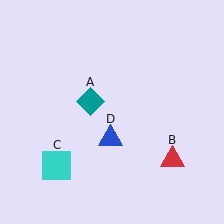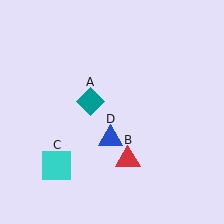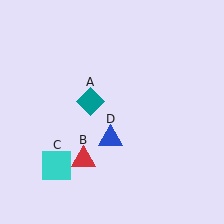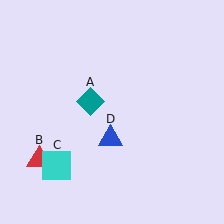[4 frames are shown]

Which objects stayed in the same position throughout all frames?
Teal diamond (object A) and cyan square (object C) and blue triangle (object D) remained stationary.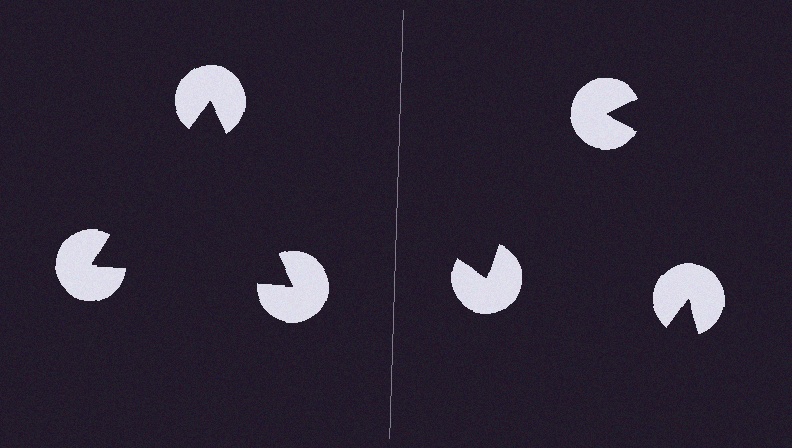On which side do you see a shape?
An illusory triangle appears on the left side. On the right side the wedge cuts are rotated, so no coherent shape forms.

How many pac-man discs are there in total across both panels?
6 — 3 on each side.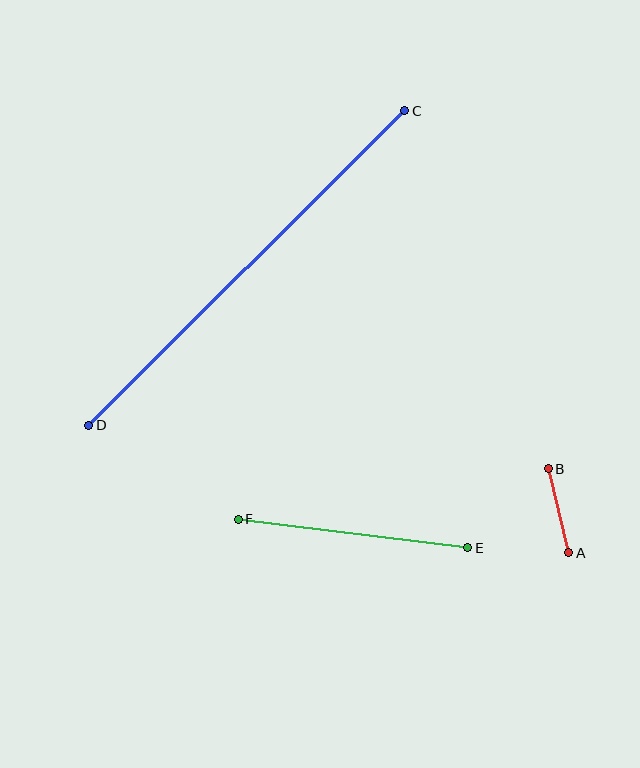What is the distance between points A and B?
The distance is approximately 87 pixels.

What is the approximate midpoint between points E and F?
The midpoint is at approximately (353, 534) pixels.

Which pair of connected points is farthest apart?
Points C and D are farthest apart.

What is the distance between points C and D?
The distance is approximately 446 pixels.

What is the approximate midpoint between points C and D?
The midpoint is at approximately (247, 268) pixels.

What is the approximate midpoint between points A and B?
The midpoint is at approximately (559, 511) pixels.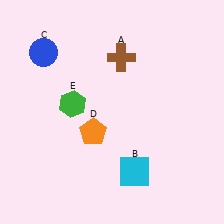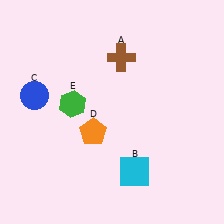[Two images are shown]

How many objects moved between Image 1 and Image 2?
1 object moved between the two images.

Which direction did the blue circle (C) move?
The blue circle (C) moved down.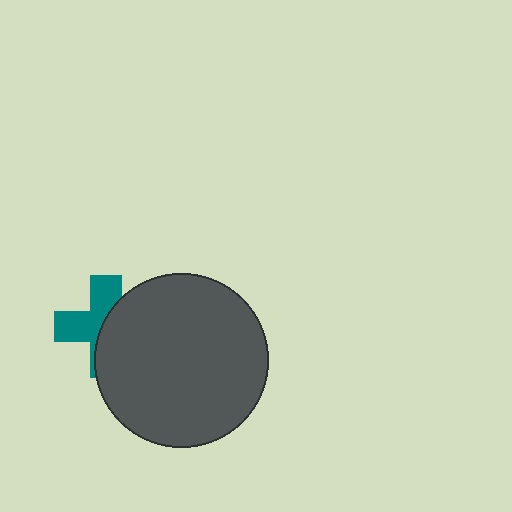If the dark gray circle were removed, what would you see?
You would see the complete teal cross.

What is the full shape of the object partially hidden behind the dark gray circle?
The partially hidden object is a teal cross.